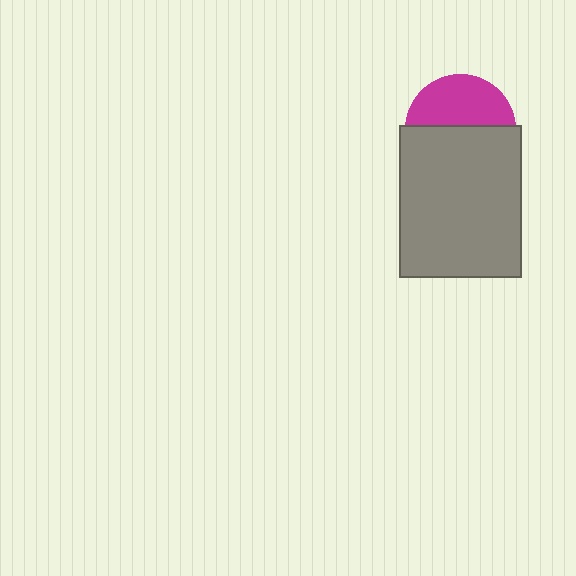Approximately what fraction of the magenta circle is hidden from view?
Roughly 55% of the magenta circle is hidden behind the gray rectangle.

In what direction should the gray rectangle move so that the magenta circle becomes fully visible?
The gray rectangle should move down. That is the shortest direction to clear the overlap and leave the magenta circle fully visible.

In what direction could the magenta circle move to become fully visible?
The magenta circle could move up. That would shift it out from behind the gray rectangle entirely.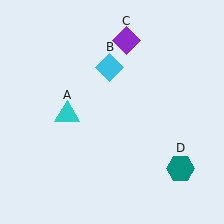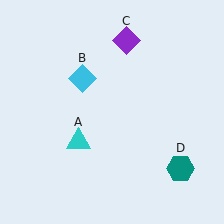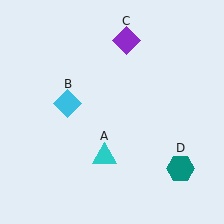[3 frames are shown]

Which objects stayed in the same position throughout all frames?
Purple diamond (object C) and teal hexagon (object D) remained stationary.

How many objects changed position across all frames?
2 objects changed position: cyan triangle (object A), cyan diamond (object B).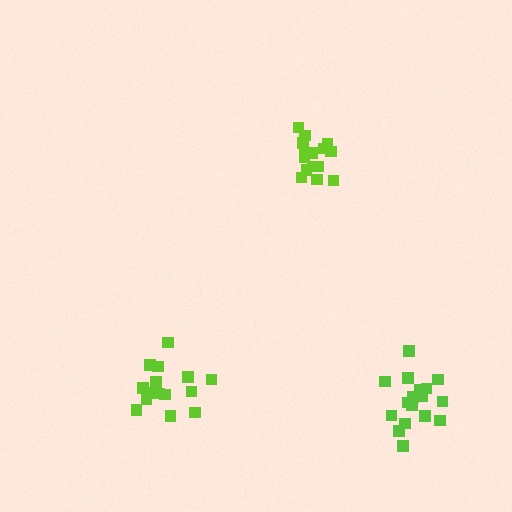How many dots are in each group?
Group 1: 17 dots, Group 2: 15 dots, Group 3: 15 dots (47 total).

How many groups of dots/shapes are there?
There are 3 groups.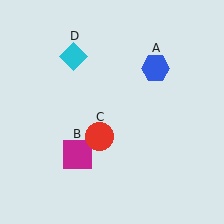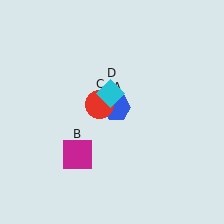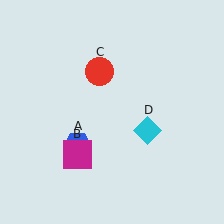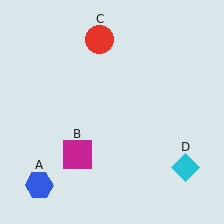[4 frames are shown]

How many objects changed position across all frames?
3 objects changed position: blue hexagon (object A), red circle (object C), cyan diamond (object D).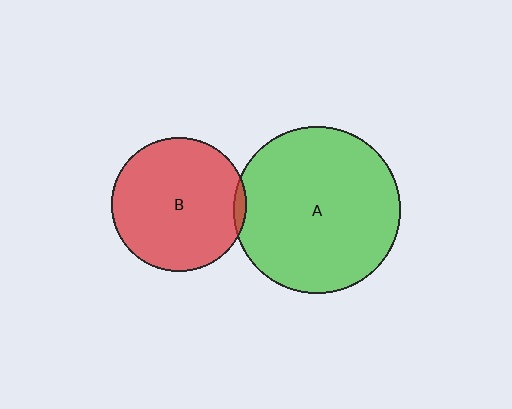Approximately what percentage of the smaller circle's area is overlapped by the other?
Approximately 5%.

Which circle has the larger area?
Circle A (green).